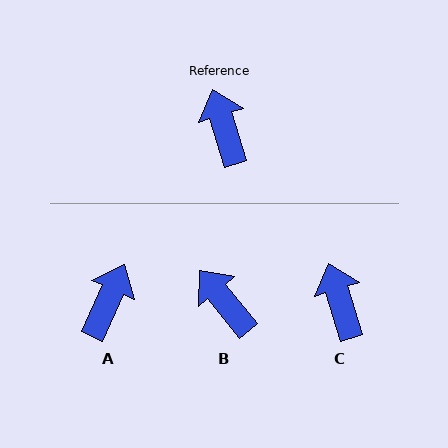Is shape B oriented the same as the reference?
No, it is off by about 22 degrees.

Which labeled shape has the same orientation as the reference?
C.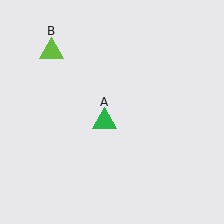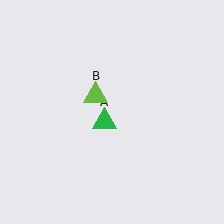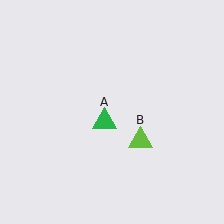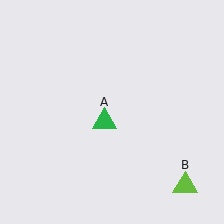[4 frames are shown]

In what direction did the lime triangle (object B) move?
The lime triangle (object B) moved down and to the right.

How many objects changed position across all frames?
1 object changed position: lime triangle (object B).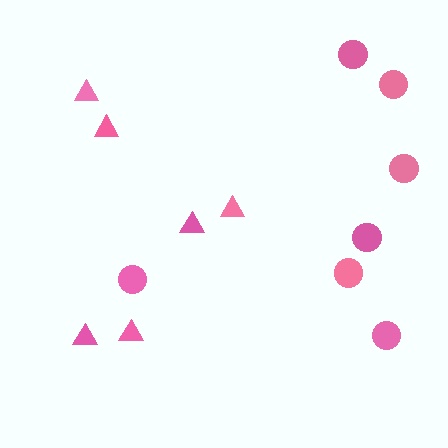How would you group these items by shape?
There are 2 groups: one group of circles (7) and one group of triangles (6).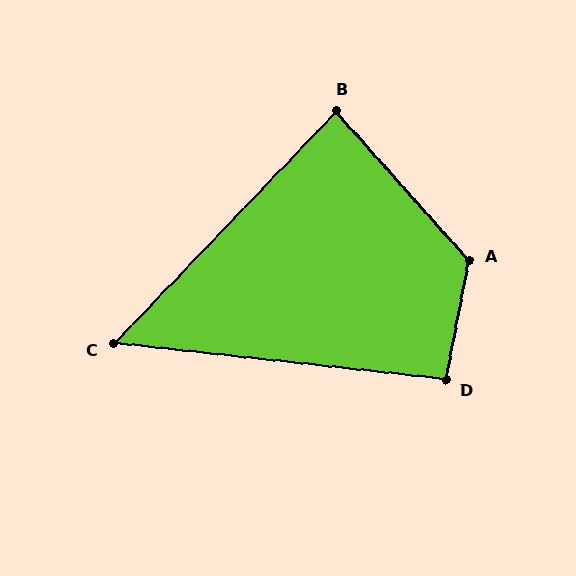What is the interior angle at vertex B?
Approximately 86 degrees (approximately right).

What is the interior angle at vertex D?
Approximately 94 degrees (approximately right).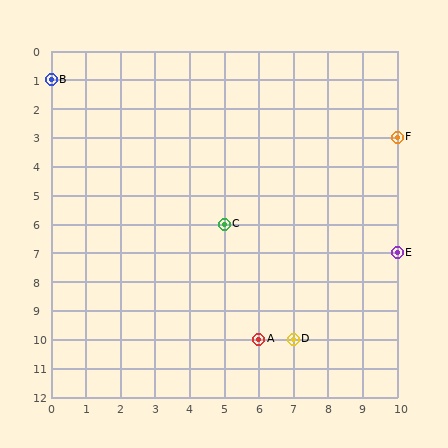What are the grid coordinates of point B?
Point B is at grid coordinates (0, 1).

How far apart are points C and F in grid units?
Points C and F are 5 columns and 3 rows apart (about 5.8 grid units diagonally).